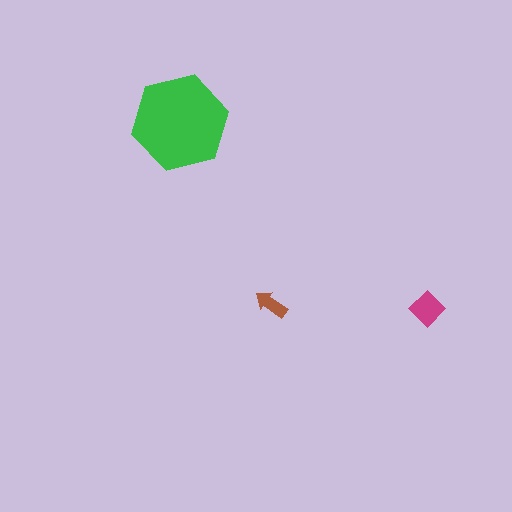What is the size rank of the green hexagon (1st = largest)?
1st.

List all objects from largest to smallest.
The green hexagon, the magenta diamond, the brown arrow.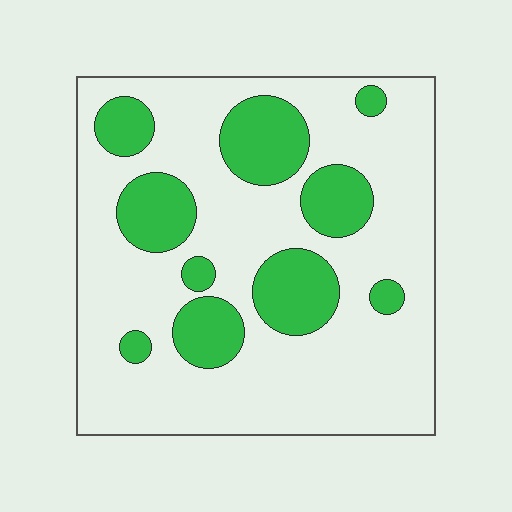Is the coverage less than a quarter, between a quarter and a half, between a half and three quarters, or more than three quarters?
Between a quarter and a half.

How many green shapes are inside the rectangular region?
10.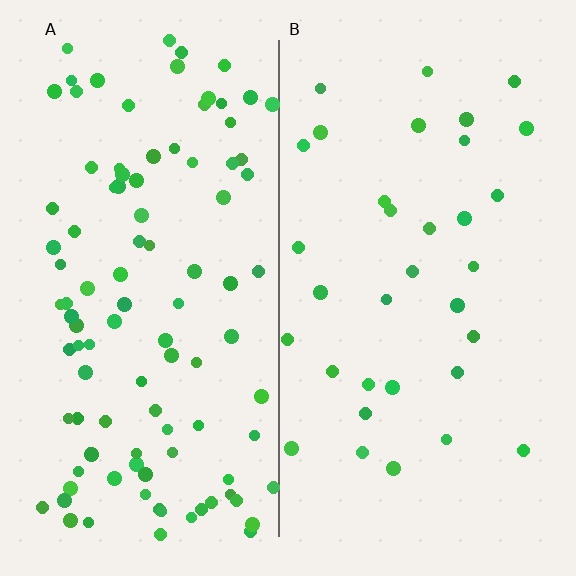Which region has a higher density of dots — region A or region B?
A (the left).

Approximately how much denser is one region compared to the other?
Approximately 3.1× — region A over region B.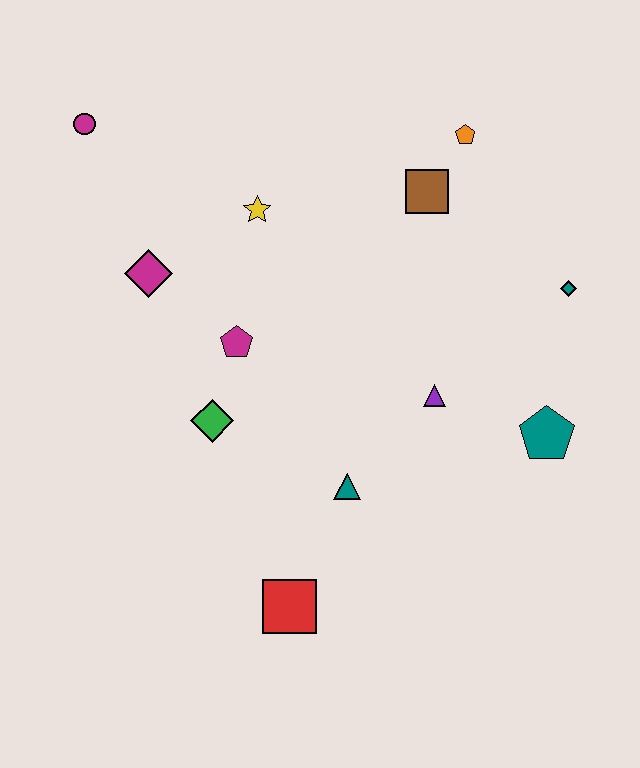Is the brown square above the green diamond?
Yes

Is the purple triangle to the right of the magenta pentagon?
Yes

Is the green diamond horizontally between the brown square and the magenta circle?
Yes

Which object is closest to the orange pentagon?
The brown square is closest to the orange pentagon.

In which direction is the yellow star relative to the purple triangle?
The yellow star is above the purple triangle.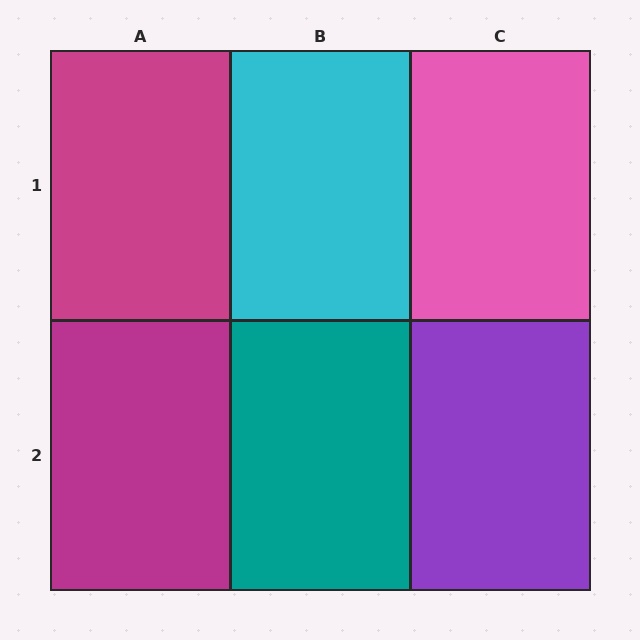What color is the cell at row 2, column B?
Teal.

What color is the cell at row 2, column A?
Magenta.